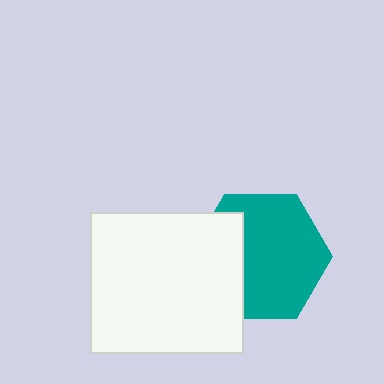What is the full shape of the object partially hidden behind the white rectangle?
The partially hidden object is a teal hexagon.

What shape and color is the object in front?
The object in front is a white rectangle.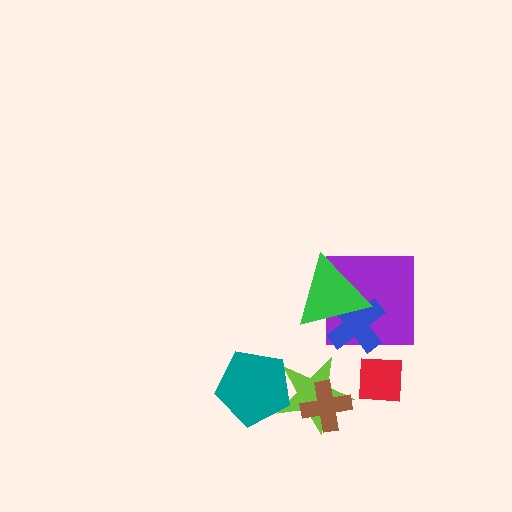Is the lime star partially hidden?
Yes, it is partially covered by another shape.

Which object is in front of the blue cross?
The green triangle is in front of the blue cross.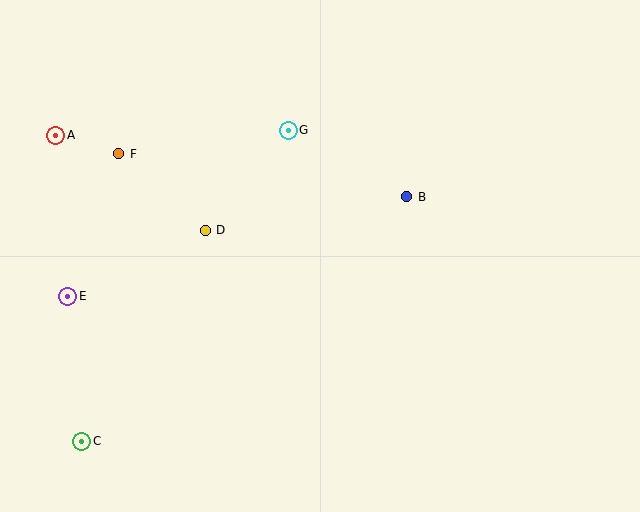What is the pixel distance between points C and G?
The distance between C and G is 374 pixels.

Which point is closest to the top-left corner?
Point A is closest to the top-left corner.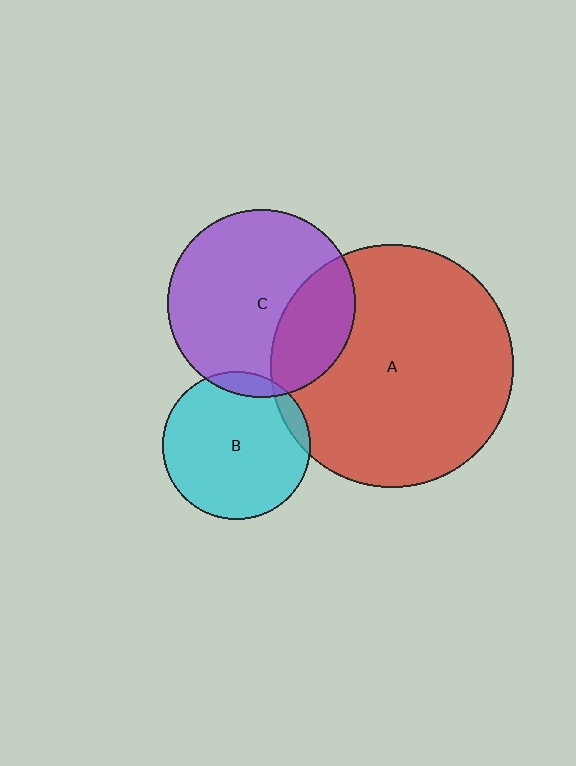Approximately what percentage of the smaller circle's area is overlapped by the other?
Approximately 30%.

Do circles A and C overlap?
Yes.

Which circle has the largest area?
Circle A (red).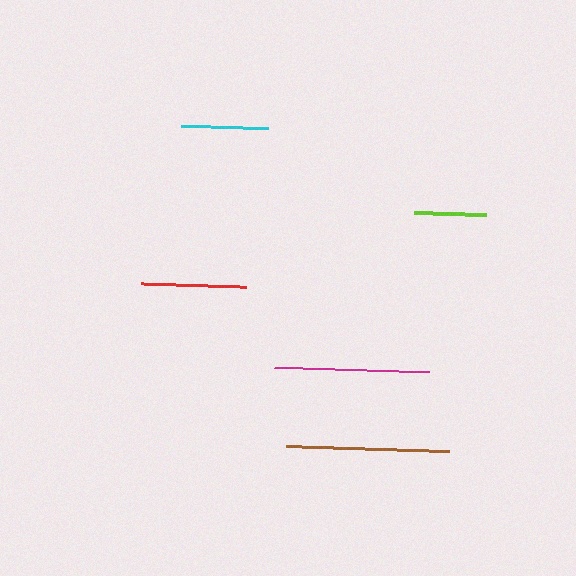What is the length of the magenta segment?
The magenta segment is approximately 155 pixels long.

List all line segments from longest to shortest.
From longest to shortest: brown, magenta, red, cyan, lime.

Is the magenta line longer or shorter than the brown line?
The brown line is longer than the magenta line.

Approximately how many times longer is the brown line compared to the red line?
The brown line is approximately 1.6 times the length of the red line.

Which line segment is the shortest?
The lime line is the shortest at approximately 72 pixels.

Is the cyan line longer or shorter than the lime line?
The cyan line is longer than the lime line.